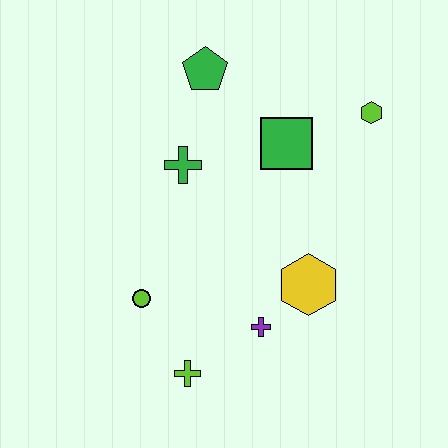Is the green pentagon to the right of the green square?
No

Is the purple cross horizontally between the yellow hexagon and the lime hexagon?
No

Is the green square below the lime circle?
No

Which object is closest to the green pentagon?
The green cross is closest to the green pentagon.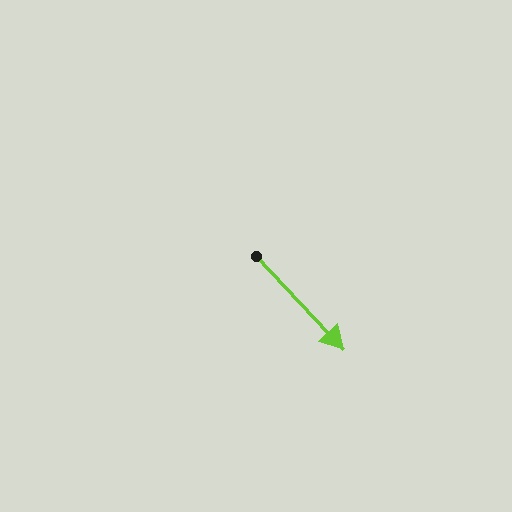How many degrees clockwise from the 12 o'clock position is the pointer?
Approximately 137 degrees.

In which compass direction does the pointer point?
Southeast.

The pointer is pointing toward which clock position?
Roughly 5 o'clock.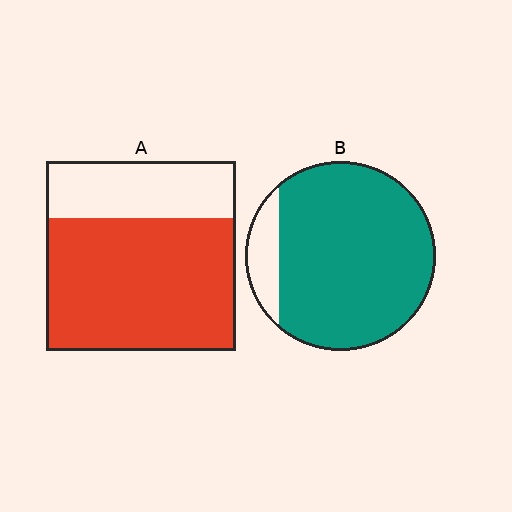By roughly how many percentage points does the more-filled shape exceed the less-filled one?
By roughly 20 percentage points (B over A).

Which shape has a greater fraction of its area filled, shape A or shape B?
Shape B.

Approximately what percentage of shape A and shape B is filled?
A is approximately 70% and B is approximately 90%.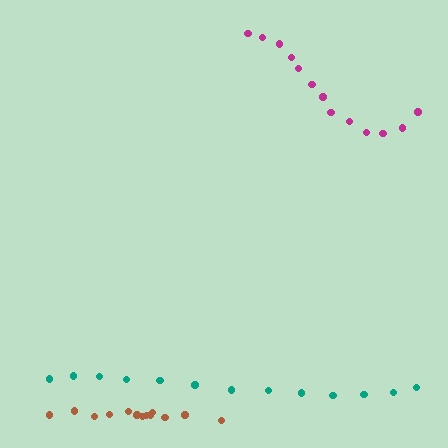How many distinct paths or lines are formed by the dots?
There are 3 distinct paths.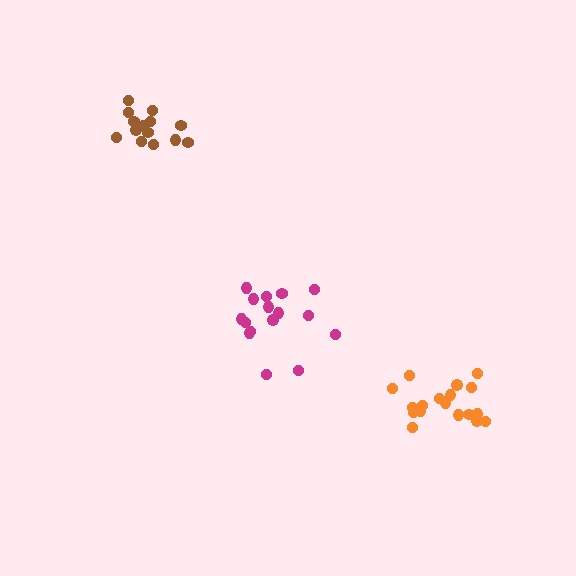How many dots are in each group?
Group 1: 14 dots, Group 2: 18 dots, Group 3: 16 dots (48 total).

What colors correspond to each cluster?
The clusters are colored: brown, orange, magenta.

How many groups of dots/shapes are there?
There are 3 groups.